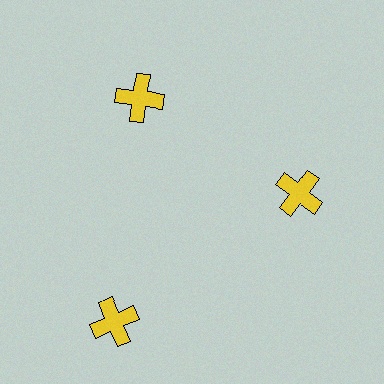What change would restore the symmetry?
The symmetry would be restored by moving it inward, back onto the ring so that all 3 crosses sit at equal angles and equal distance from the center.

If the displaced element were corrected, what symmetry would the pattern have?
It would have 3-fold rotational symmetry — the pattern would map onto itself every 120 degrees.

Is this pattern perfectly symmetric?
No. The 3 yellow crosses are arranged in a ring, but one element near the 7 o'clock position is pushed outward from the center, breaking the 3-fold rotational symmetry.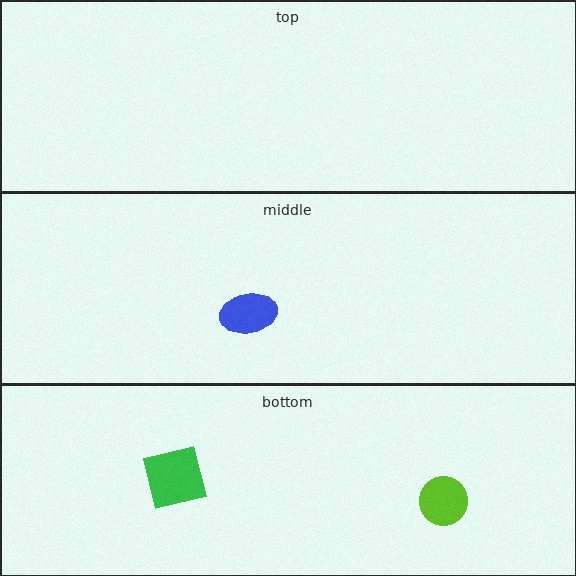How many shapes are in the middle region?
1.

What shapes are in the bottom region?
The lime circle, the green square.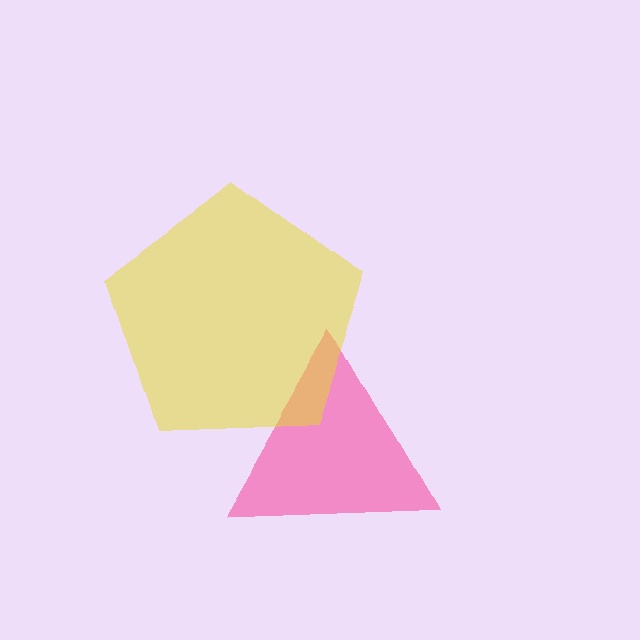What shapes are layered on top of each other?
The layered shapes are: a pink triangle, a yellow pentagon.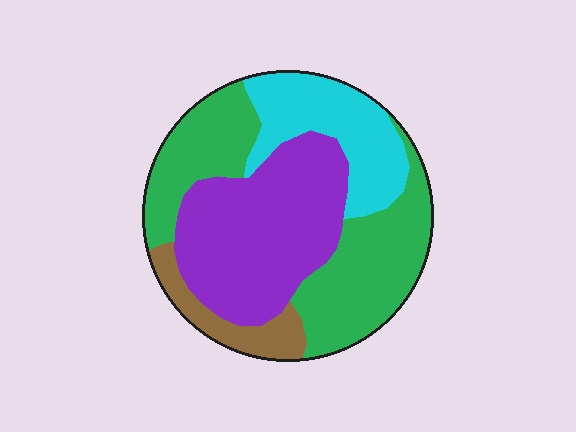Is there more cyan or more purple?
Purple.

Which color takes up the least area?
Brown, at roughly 10%.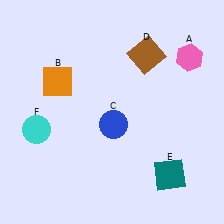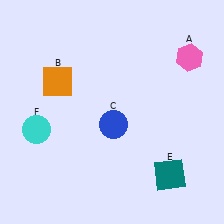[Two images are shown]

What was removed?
The brown square (D) was removed in Image 2.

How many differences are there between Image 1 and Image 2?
There is 1 difference between the two images.